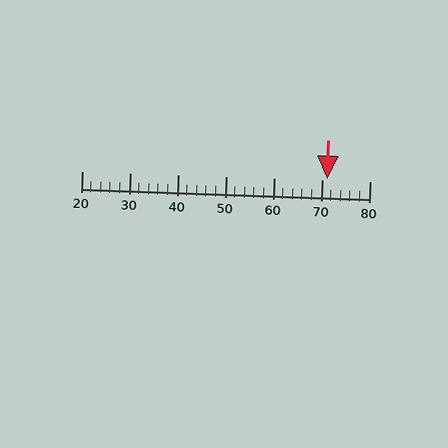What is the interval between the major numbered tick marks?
The major tick marks are spaced 10 units apart.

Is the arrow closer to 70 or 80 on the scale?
The arrow is closer to 70.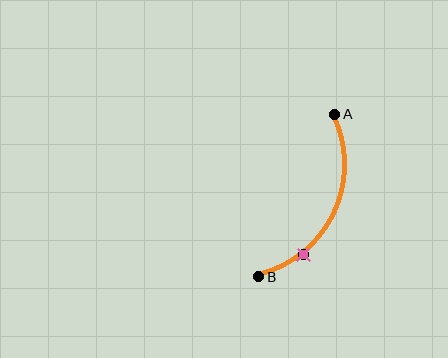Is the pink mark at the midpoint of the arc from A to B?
No. The pink mark lies on the arc but is closer to endpoint B. The arc midpoint would be at the point on the curve equidistant along the arc from both A and B.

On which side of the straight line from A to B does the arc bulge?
The arc bulges to the right of the straight line connecting A and B.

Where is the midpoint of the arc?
The arc midpoint is the point on the curve farthest from the straight line joining A and B. It sits to the right of that line.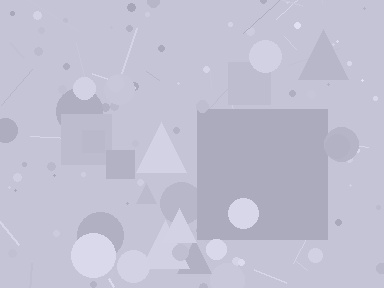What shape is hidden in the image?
A square is hidden in the image.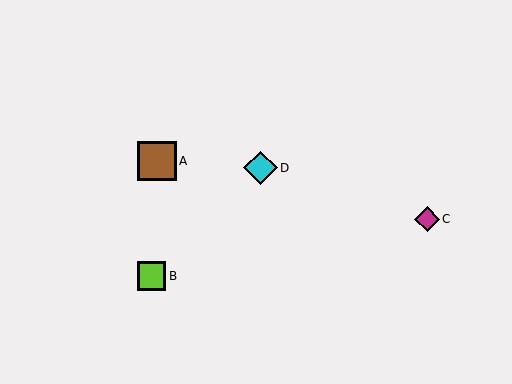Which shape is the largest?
The brown square (labeled A) is the largest.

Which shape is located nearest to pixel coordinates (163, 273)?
The lime square (labeled B) at (151, 276) is nearest to that location.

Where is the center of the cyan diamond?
The center of the cyan diamond is at (260, 168).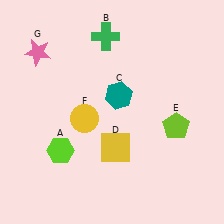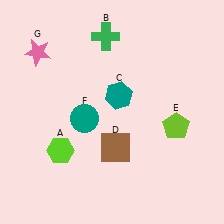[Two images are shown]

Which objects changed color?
D changed from yellow to brown. F changed from yellow to teal.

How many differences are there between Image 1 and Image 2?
There are 2 differences between the two images.